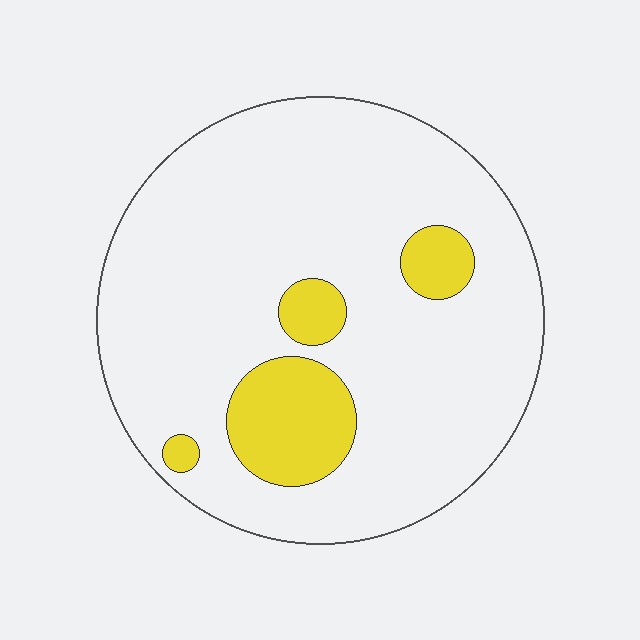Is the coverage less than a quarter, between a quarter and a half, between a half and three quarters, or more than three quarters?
Less than a quarter.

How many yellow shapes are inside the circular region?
4.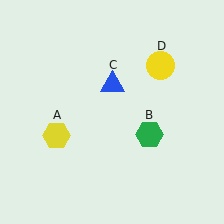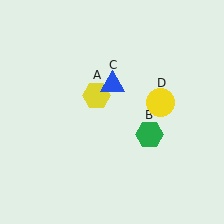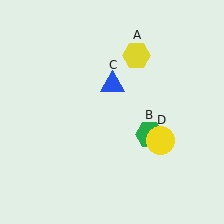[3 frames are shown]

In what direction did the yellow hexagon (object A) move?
The yellow hexagon (object A) moved up and to the right.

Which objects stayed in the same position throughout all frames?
Green hexagon (object B) and blue triangle (object C) remained stationary.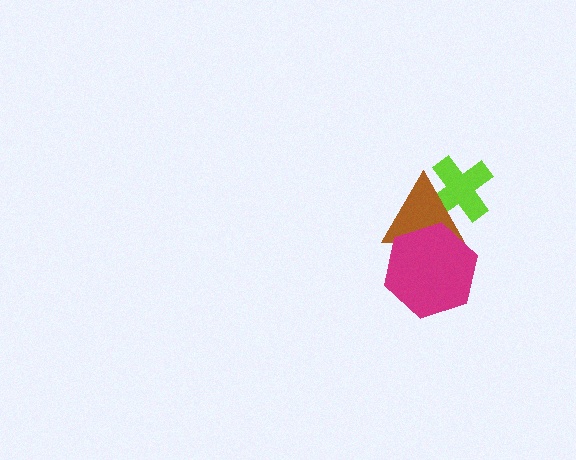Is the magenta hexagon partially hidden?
No, no other shape covers it.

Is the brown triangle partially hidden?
Yes, it is partially covered by another shape.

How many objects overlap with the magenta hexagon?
1 object overlaps with the magenta hexagon.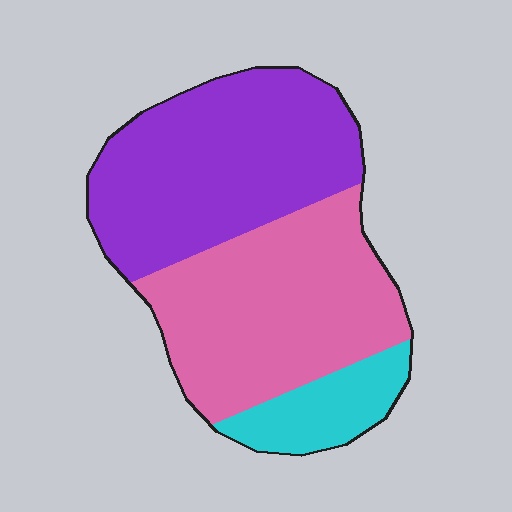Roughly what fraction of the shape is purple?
Purple covers roughly 45% of the shape.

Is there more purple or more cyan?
Purple.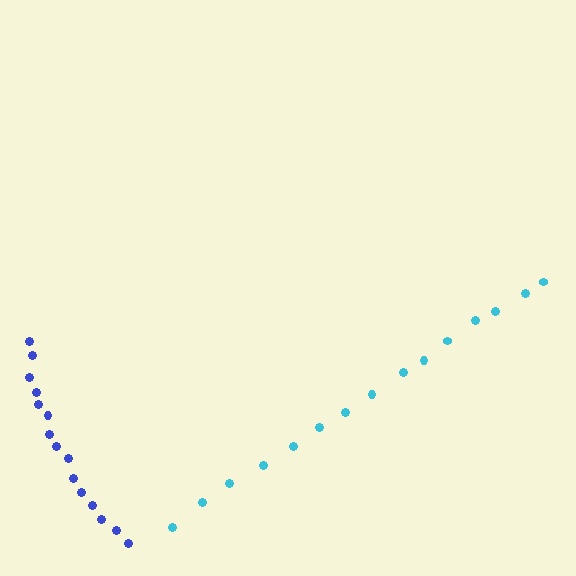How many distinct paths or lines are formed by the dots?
There are 2 distinct paths.